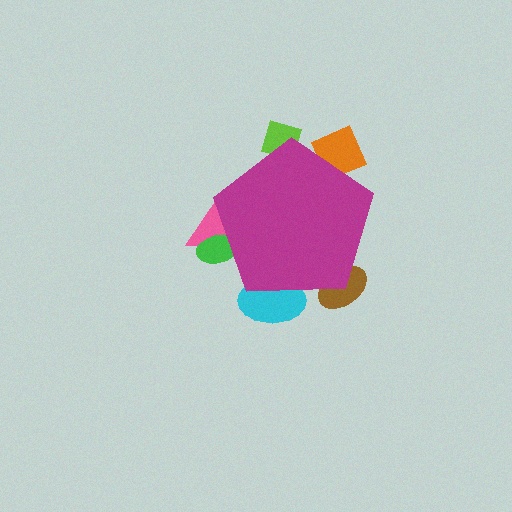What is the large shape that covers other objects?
A magenta pentagon.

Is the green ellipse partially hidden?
Yes, the green ellipse is partially hidden behind the magenta pentagon.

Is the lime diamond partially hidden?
Yes, the lime diamond is partially hidden behind the magenta pentagon.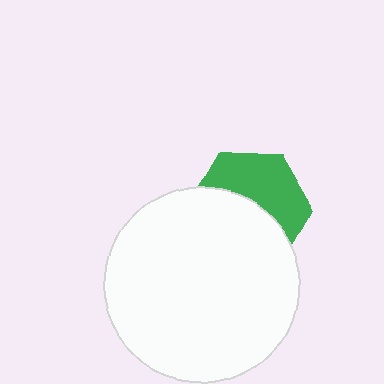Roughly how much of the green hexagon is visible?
About half of it is visible (roughly 47%).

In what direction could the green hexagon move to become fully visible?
The green hexagon could move up. That would shift it out from behind the white circle entirely.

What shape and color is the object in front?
The object in front is a white circle.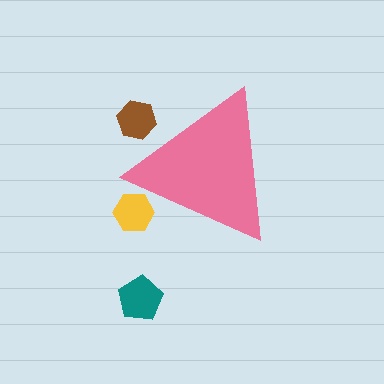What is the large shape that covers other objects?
A pink triangle.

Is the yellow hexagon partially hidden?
Yes, the yellow hexagon is partially hidden behind the pink triangle.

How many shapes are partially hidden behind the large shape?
2 shapes are partially hidden.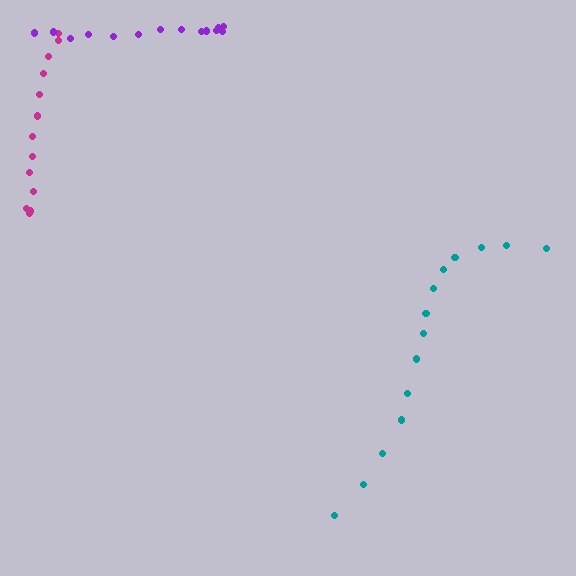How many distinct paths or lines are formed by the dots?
There are 3 distinct paths.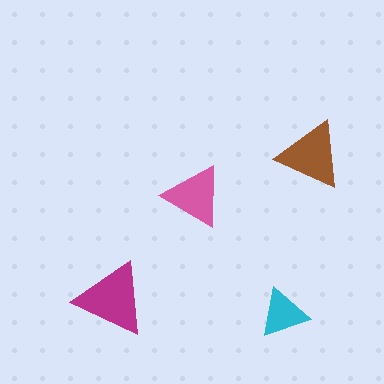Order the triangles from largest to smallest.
the magenta one, the brown one, the pink one, the cyan one.